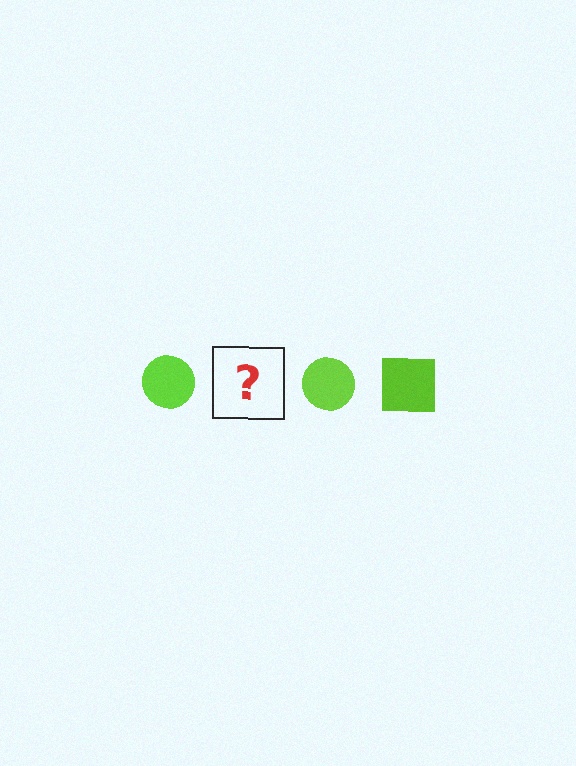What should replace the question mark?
The question mark should be replaced with a lime square.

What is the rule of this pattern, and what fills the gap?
The rule is that the pattern cycles through circle, square shapes in lime. The gap should be filled with a lime square.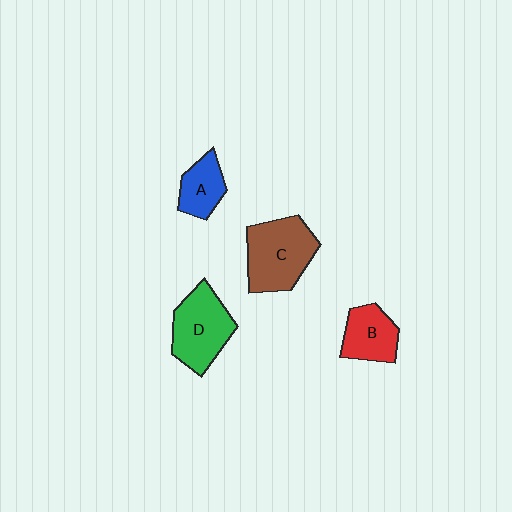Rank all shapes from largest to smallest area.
From largest to smallest: C (brown), D (green), B (red), A (blue).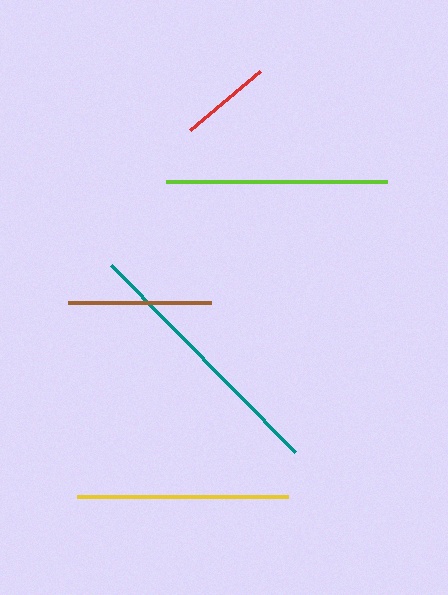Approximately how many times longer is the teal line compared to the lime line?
The teal line is approximately 1.2 times the length of the lime line.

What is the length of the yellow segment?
The yellow segment is approximately 211 pixels long.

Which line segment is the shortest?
The red line is the shortest at approximately 92 pixels.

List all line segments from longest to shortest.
From longest to shortest: teal, lime, yellow, brown, red.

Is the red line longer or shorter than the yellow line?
The yellow line is longer than the red line.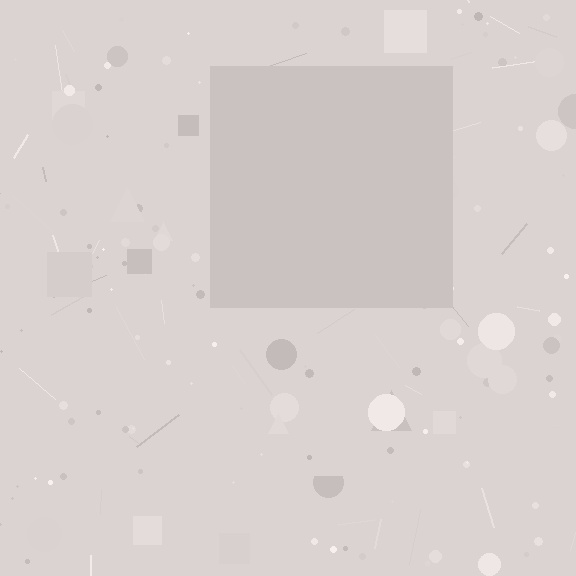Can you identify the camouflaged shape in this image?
The camouflaged shape is a square.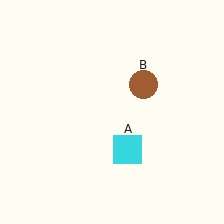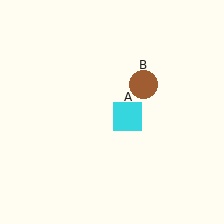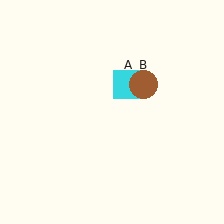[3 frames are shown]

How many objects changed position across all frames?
1 object changed position: cyan square (object A).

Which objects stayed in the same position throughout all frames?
Brown circle (object B) remained stationary.